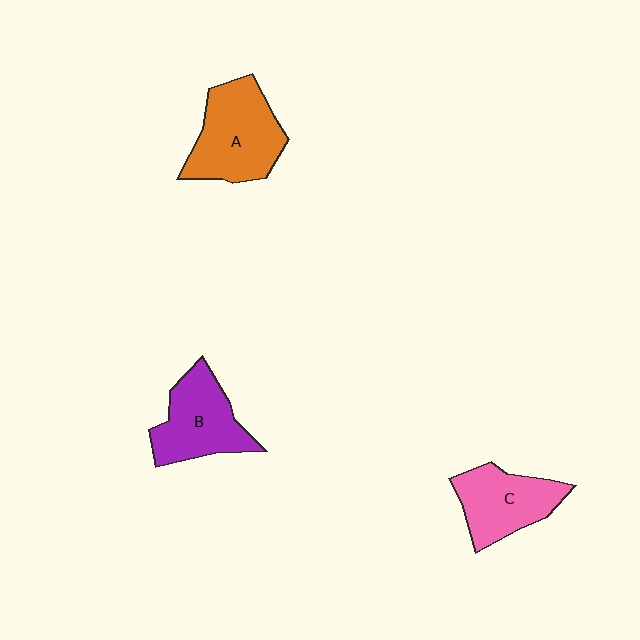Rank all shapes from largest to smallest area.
From largest to smallest: A (orange), B (purple), C (pink).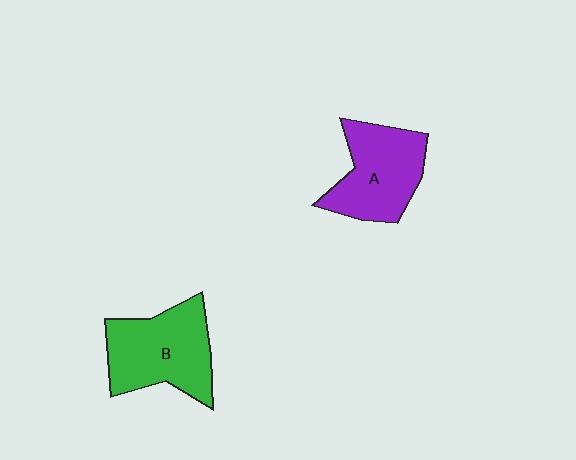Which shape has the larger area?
Shape B (green).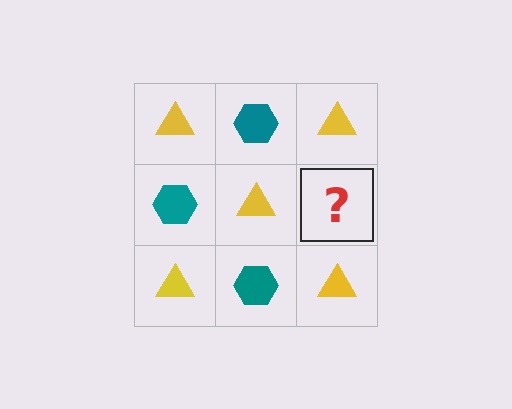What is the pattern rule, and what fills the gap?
The rule is that it alternates yellow triangle and teal hexagon in a checkerboard pattern. The gap should be filled with a teal hexagon.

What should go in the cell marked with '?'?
The missing cell should contain a teal hexagon.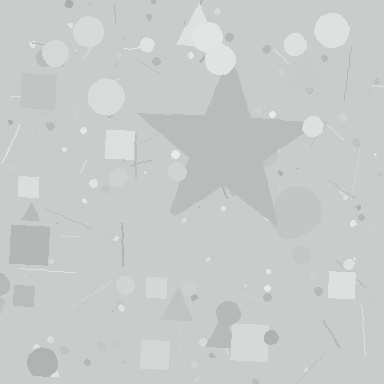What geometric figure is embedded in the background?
A star is embedded in the background.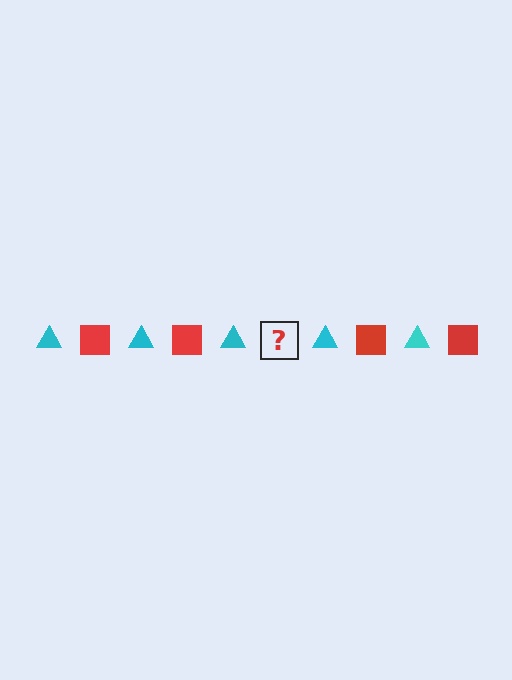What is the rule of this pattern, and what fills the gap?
The rule is that the pattern alternates between cyan triangle and red square. The gap should be filled with a red square.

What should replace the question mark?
The question mark should be replaced with a red square.